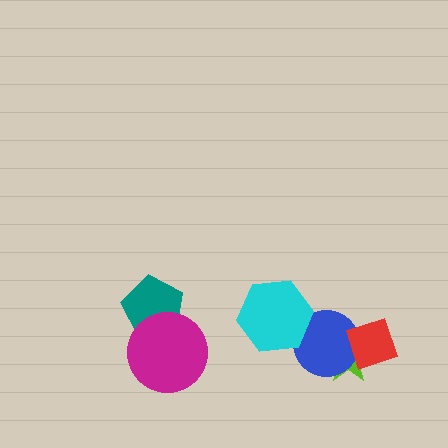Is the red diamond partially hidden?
No, no other shape covers it.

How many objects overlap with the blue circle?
3 objects overlap with the blue circle.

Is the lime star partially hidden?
Yes, it is partially covered by another shape.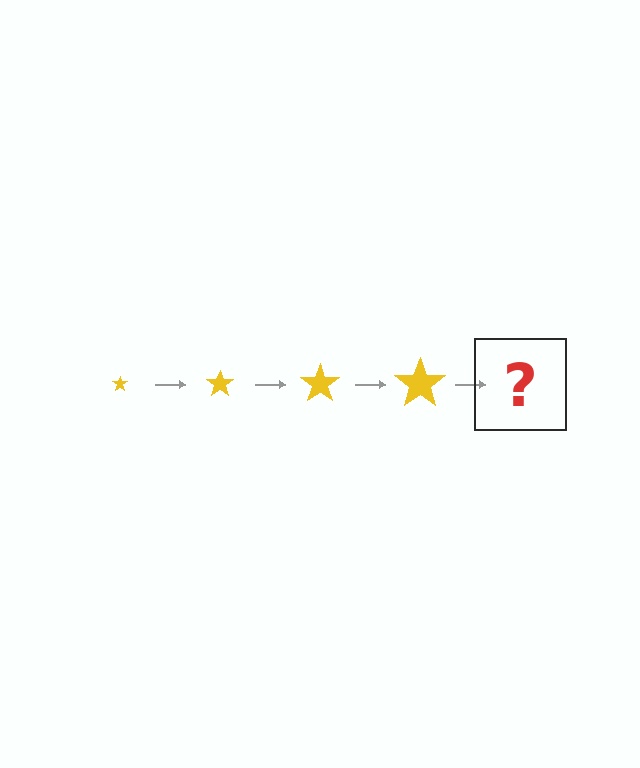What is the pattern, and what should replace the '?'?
The pattern is that the star gets progressively larger each step. The '?' should be a yellow star, larger than the previous one.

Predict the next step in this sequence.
The next step is a yellow star, larger than the previous one.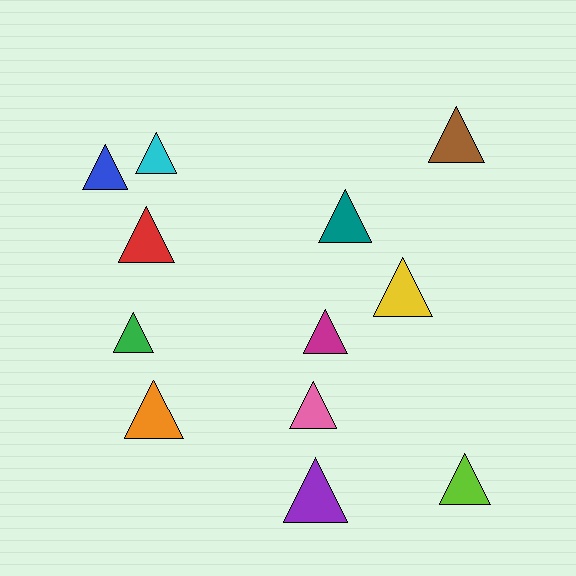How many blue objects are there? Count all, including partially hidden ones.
There is 1 blue object.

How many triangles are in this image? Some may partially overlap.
There are 12 triangles.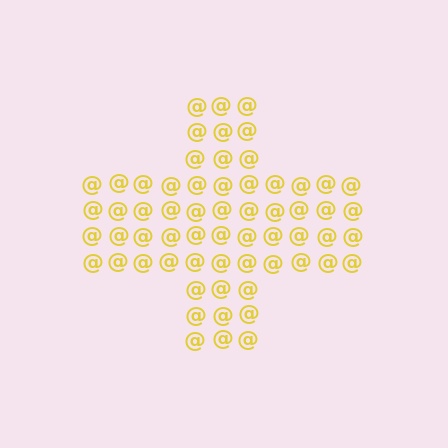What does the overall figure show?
The overall figure shows a cross.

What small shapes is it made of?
It is made of small at signs.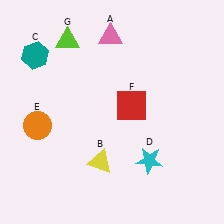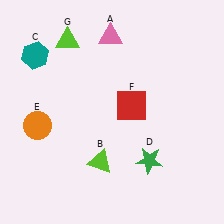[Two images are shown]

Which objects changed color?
B changed from yellow to lime. D changed from cyan to green.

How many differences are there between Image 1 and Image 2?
There are 2 differences between the two images.